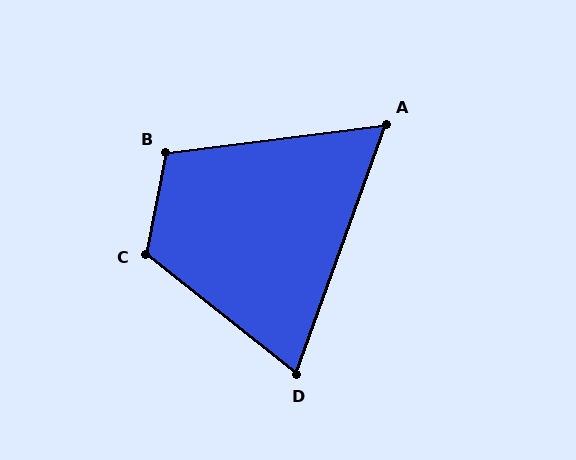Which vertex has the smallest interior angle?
A, at approximately 63 degrees.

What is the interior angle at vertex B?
Approximately 109 degrees (obtuse).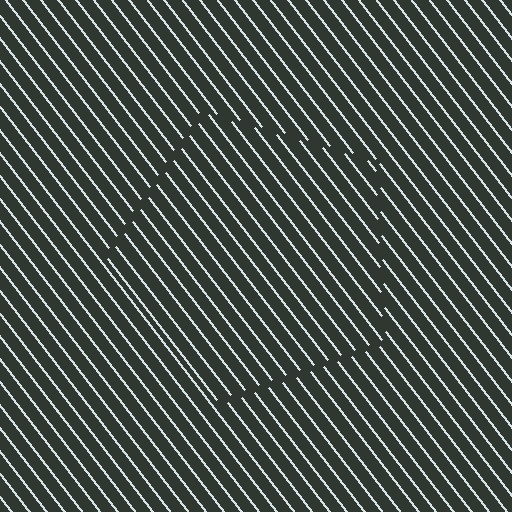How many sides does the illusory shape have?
5 sides — the line-ends trace a pentagon.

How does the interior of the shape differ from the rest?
The interior of the shape contains the same grating, shifted by half a period — the contour is defined by the phase discontinuity where line-ends from the inner and outer gratings abut.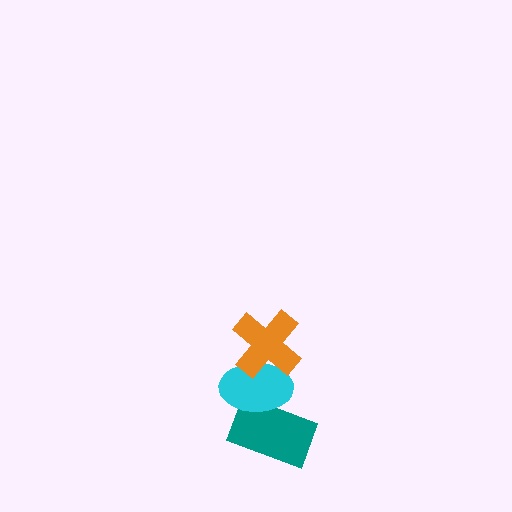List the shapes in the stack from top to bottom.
From top to bottom: the orange cross, the cyan ellipse, the teal rectangle.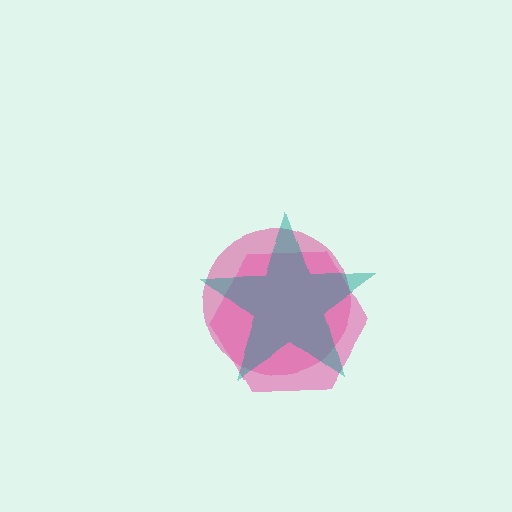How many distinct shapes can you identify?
There are 3 distinct shapes: a magenta circle, a pink hexagon, a teal star.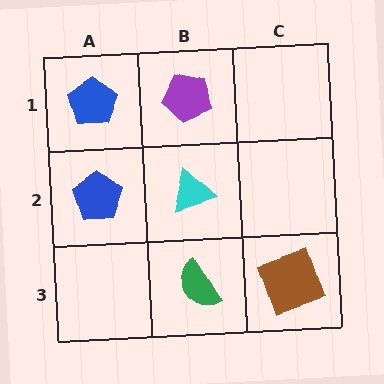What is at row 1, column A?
A blue pentagon.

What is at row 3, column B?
A green semicircle.